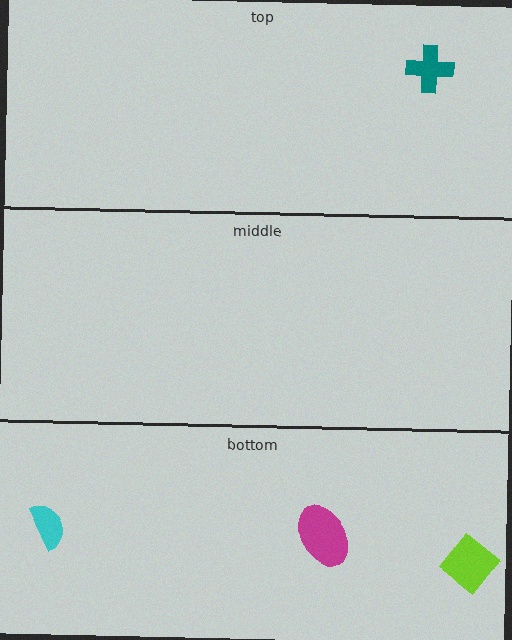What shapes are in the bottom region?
The magenta ellipse, the cyan semicircle, the lime diamond.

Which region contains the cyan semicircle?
The bottom region.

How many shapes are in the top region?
1.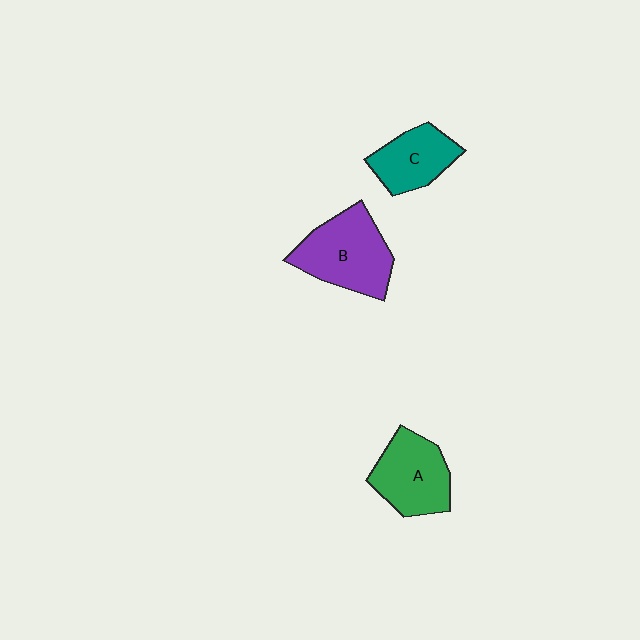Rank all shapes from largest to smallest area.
From largest to smallest: B (purple), A (green), C (teal).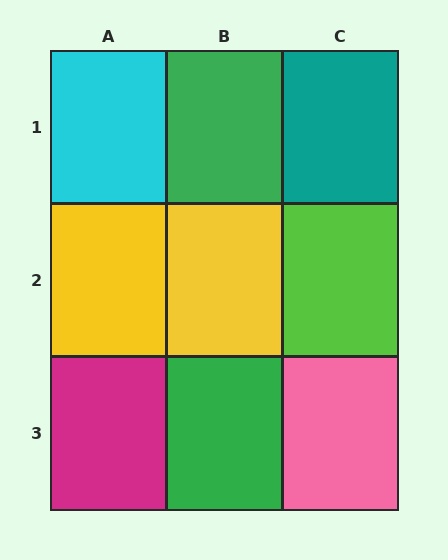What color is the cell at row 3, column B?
Green.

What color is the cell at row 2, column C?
Lime.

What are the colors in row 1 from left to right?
Cyan, green, teal.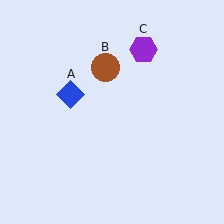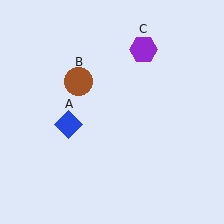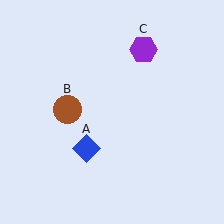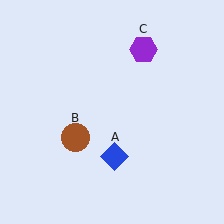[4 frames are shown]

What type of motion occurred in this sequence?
The blue diamond (object A), brown circle (object B) rotated counterclockwise around the center of the scene.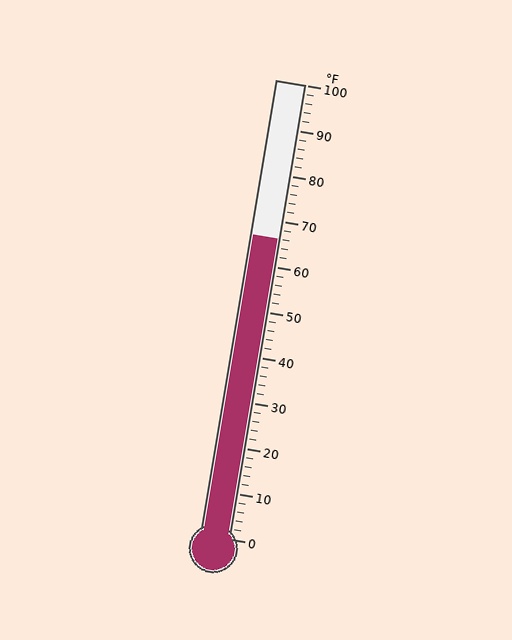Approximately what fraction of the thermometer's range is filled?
The thermometer is filled to approximately 65% of its range.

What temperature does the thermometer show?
The thermometer shows approximately 66°F.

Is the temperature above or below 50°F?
The temperature is above 50°F.